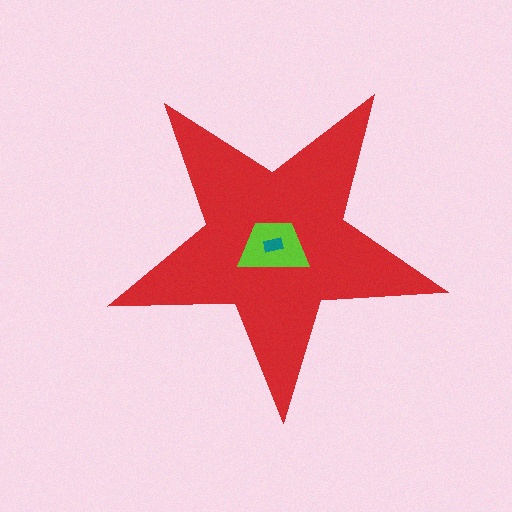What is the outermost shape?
The red star.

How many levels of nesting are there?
3.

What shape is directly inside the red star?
The lime trapezoid.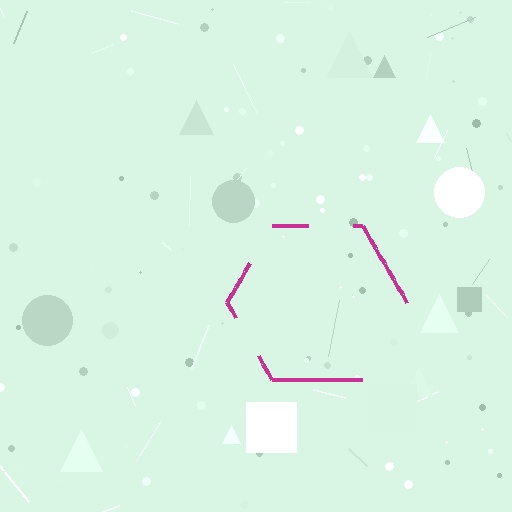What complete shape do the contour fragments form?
The contour fragments form a hexagon.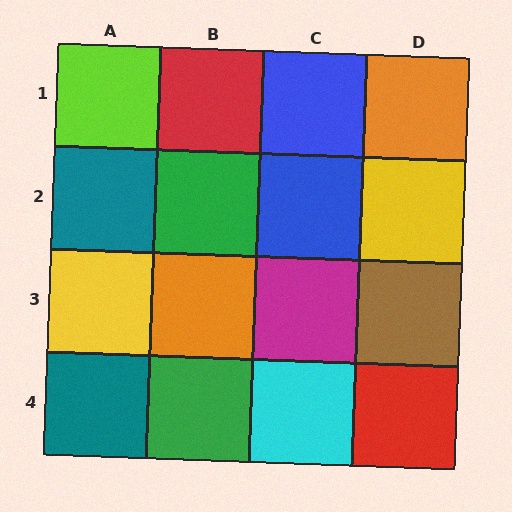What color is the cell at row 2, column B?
Green.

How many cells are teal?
2 cells are teal.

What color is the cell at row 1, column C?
Blue.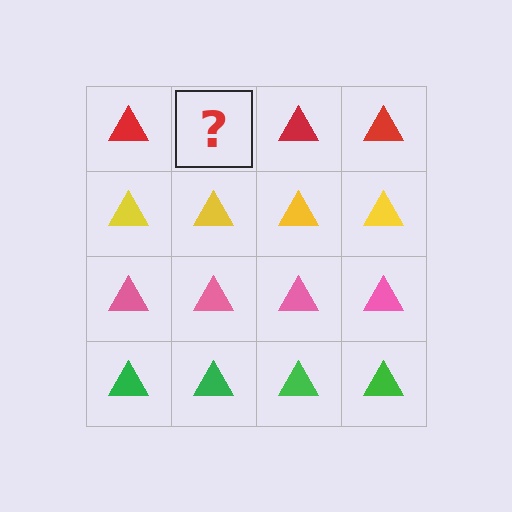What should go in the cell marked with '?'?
The missing cell should contain a red triangle.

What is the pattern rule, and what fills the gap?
The rule is that each row has a consistent color. The gap should be filled with a red triangle.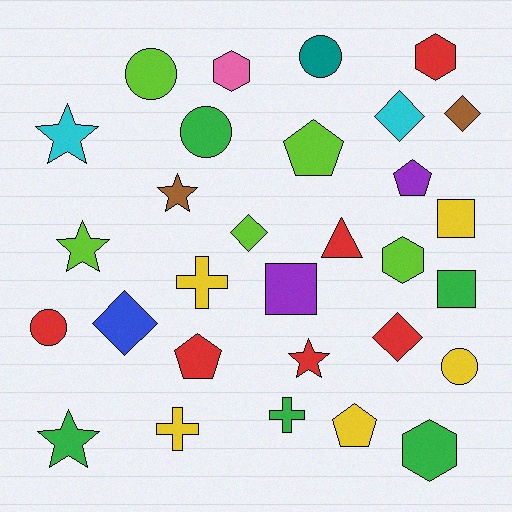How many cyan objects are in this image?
There are 2 cyan objects.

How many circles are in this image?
There are 5 circles.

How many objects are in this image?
There are 30 objects.